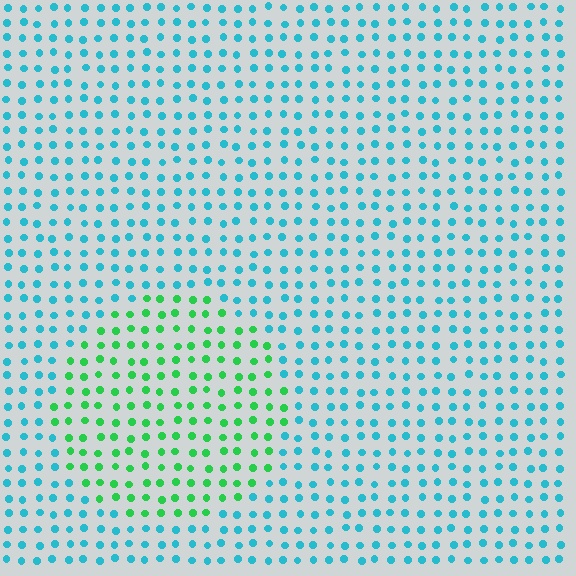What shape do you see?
I see a circle.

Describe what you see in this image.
The image is filled with small cyan elements in a uniform arrangement. A circle-shaped region is visible where the elements are tinted to a slightly different hue, forming a subtle color boundary.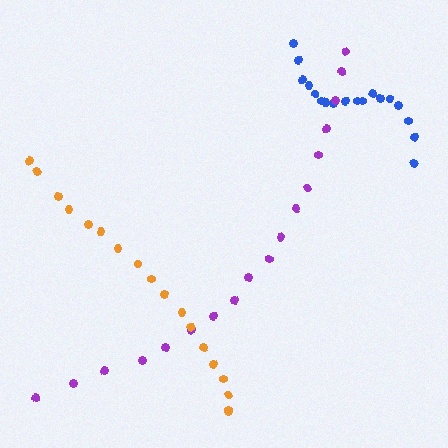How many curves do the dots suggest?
There are 3 distinct paths.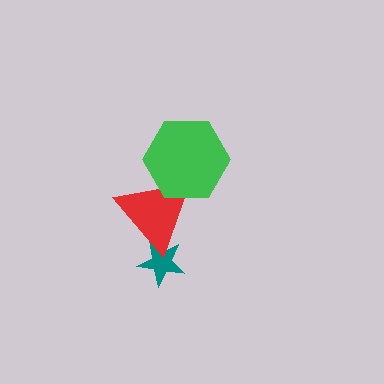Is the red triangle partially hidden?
Yes, it is partially covered by another shape.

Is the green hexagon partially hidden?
No, no other shape covers it.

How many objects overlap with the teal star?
1 object overlaps with the teal star.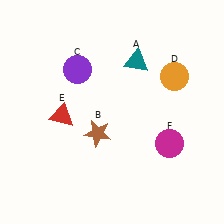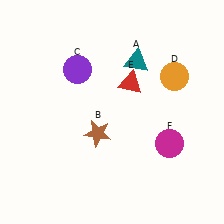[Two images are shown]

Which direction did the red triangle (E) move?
The red triangle (E) moved right.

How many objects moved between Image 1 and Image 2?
1 object moved between the two images.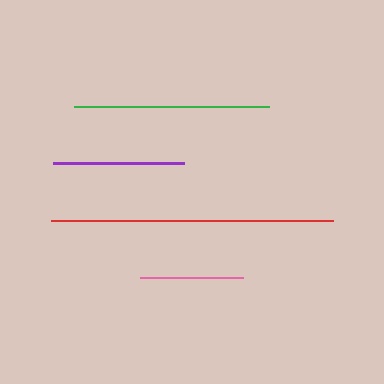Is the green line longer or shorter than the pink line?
The green line is longer than the pink line.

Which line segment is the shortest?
The pink line is the shortest at approximately 102 pixels.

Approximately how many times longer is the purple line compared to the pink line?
The purple line is approximately 1.3 times the length of the pink line.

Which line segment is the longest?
The red line is the longest at approximately 282 pixels.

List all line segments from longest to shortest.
From longest to shortest: red, green, purple, pink.